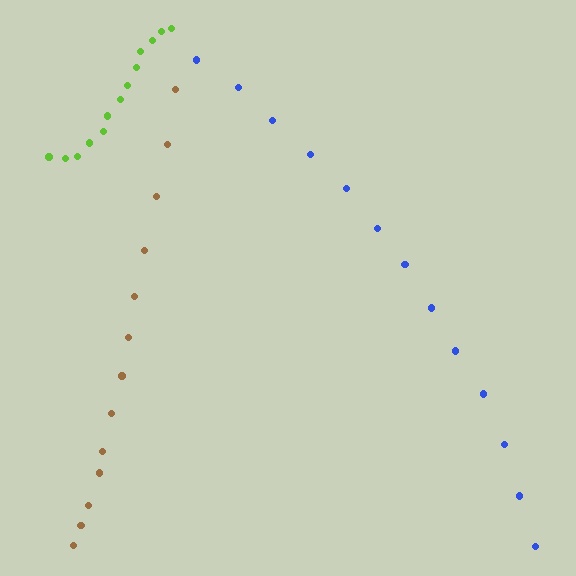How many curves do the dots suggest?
There are 3 distinct paths.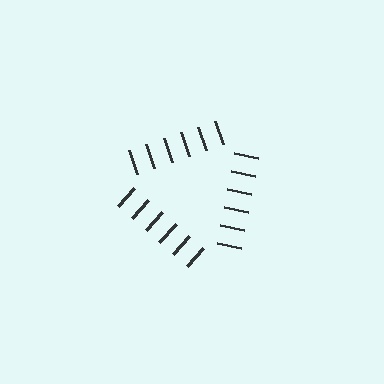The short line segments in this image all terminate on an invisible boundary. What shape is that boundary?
An illusory triangle — the line segments terminate on its edges but no continuous stroke is drawn.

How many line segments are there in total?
18 — 6 along each of the 3 edges.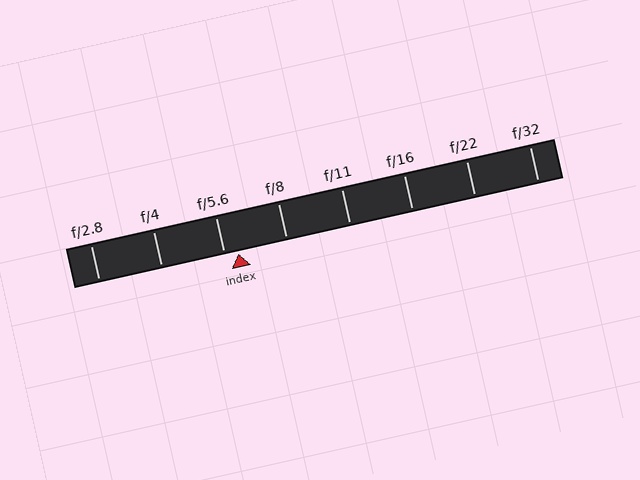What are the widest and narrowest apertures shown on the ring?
The widest aperture shown is f/2.8 and the narrowest is f/32.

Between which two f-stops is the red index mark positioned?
The index mark is between f/5.6 and f/8.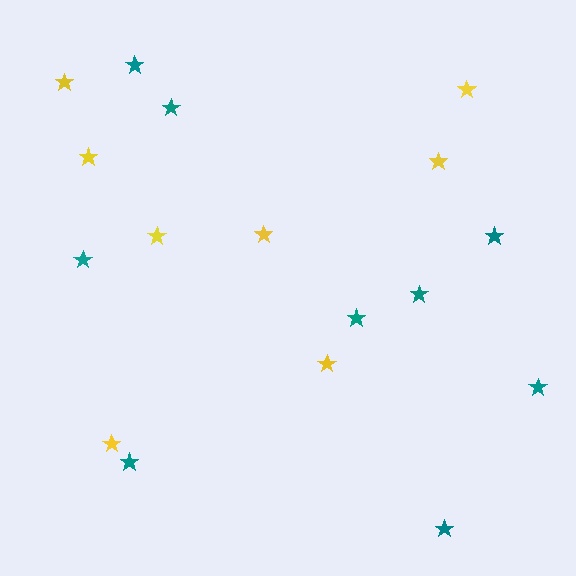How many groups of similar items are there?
There are 2 groups: one group of yellow stars (8) and one group of teal stars (9).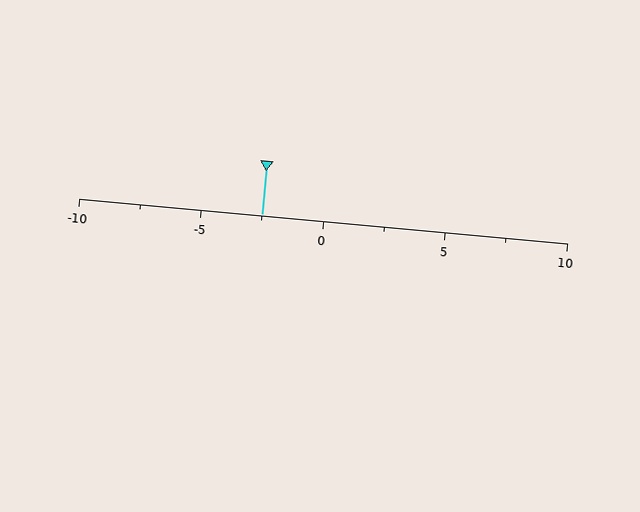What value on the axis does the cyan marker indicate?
The marker indicates approximately -2.5.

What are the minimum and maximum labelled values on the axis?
The axis runs from -10 to 10.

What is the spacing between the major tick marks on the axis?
The major ticks are spaced 5 apart.